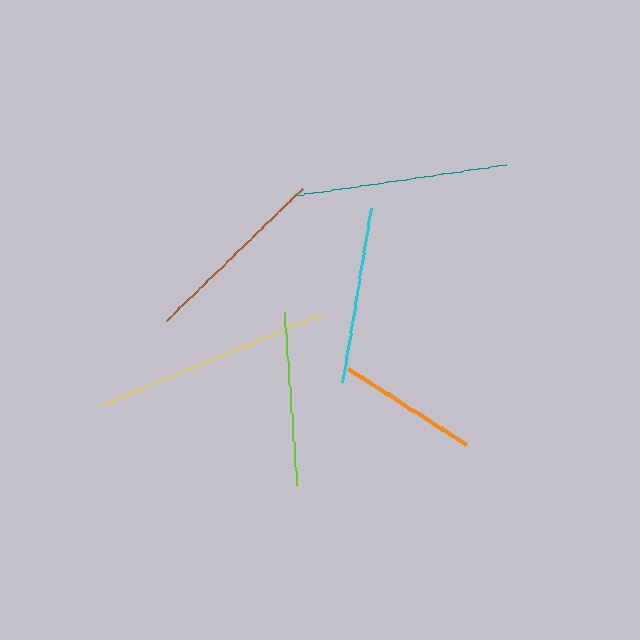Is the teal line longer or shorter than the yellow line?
The yellow line is longer than the teal line.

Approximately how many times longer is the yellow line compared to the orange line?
The yellow line is approximately 1.7 times the length of the orange line.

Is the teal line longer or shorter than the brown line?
The teal line is longer than the brown line.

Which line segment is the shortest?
The orange line is the shortest at approximately 140 pixels.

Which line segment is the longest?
The yellow line is the longest at approximately 238 pixels.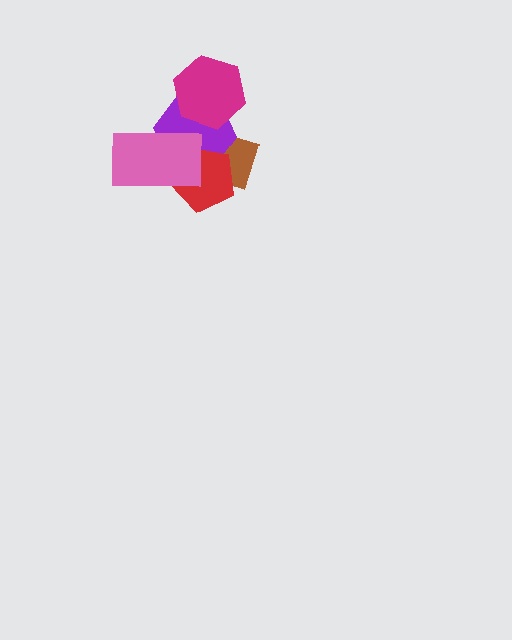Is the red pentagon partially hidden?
Yes, it is partially covered by another shape.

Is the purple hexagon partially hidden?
Yes, it is partially covered by another shape.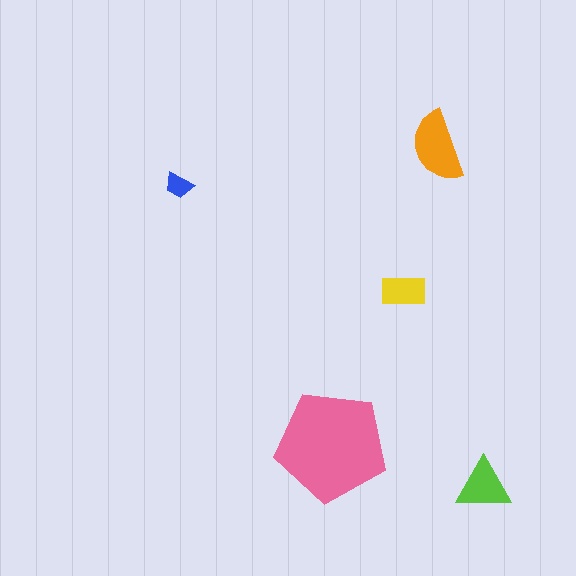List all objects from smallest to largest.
The blue trapezoid, the yellow rectangle, the lime triangle, the orange semicircle, the pink pentagon.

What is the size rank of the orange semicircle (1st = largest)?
2nd.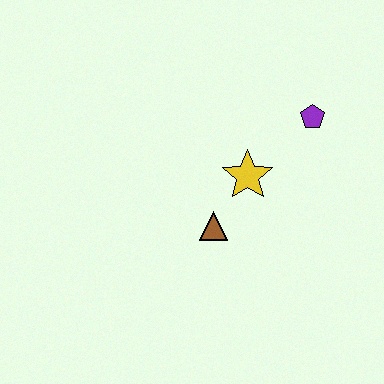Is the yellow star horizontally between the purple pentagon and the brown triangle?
Yes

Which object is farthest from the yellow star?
The purple pentagon is farthest from the yellow star.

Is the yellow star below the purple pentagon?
Yes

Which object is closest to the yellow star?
The brown triangle is closest to the yellow star.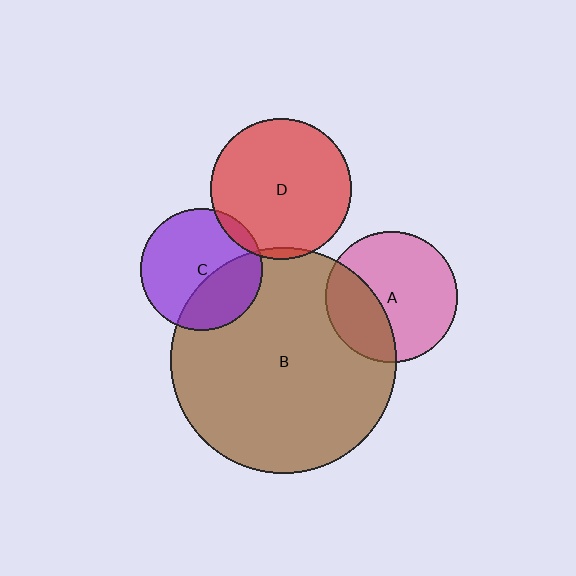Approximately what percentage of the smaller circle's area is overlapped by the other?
Approximately 35%.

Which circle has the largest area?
Circle B (brown).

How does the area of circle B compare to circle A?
Approximately 3.0 times.